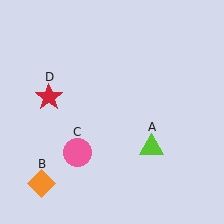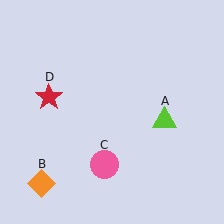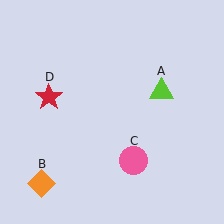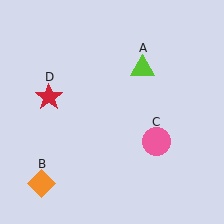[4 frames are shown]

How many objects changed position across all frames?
2 objects changed position: lime triangle (object A), pink circle (object C).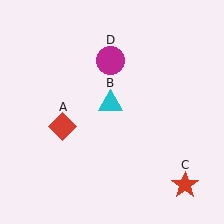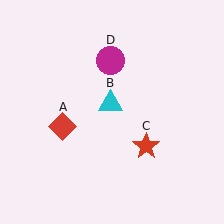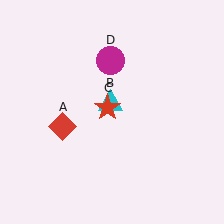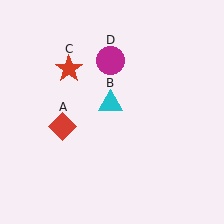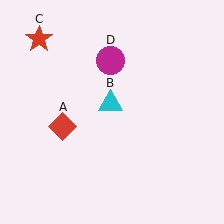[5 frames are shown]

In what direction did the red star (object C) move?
The red star (object C) moved up and to the left.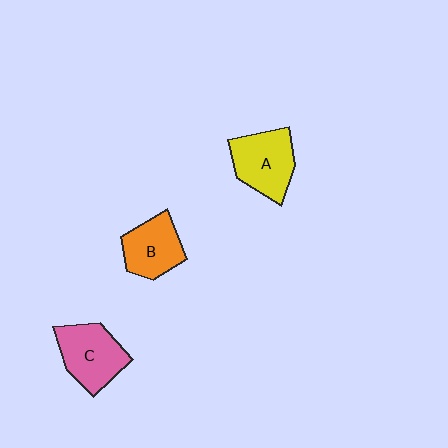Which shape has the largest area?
Shape A (yellow).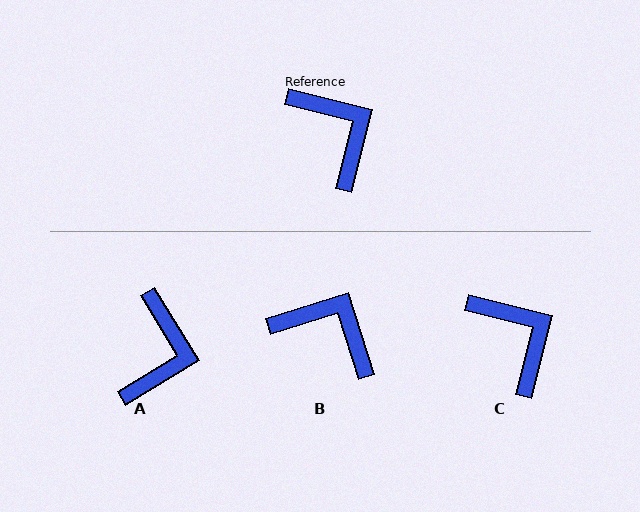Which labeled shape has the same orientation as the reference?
C.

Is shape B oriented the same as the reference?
No, it is off by about 32 degrees.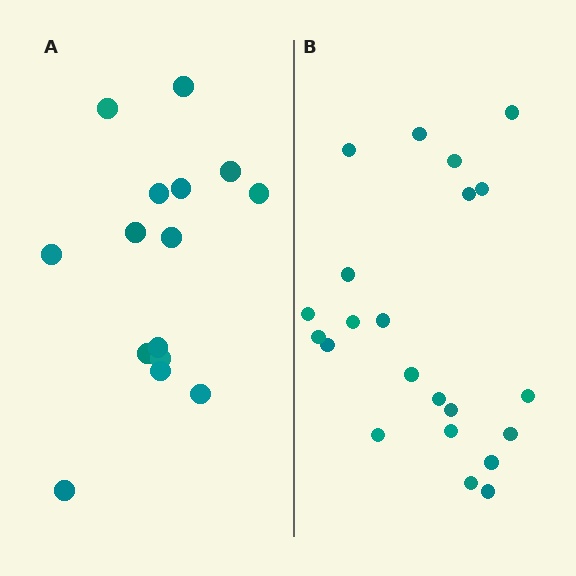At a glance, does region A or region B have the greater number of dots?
Region B (the right region) has more dots.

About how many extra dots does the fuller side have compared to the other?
Region B has roughly 8 or so more dots than region A.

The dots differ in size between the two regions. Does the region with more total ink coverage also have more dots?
No. Region A has more total ink coverage because its dots are larger, but region B actually contains more individual dots. Total area can be misleading — the number of items is what matters here.